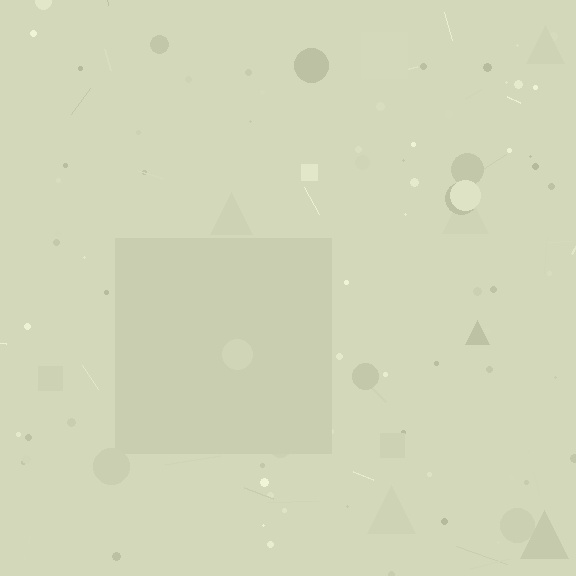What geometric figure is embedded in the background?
A square is embedded in the background.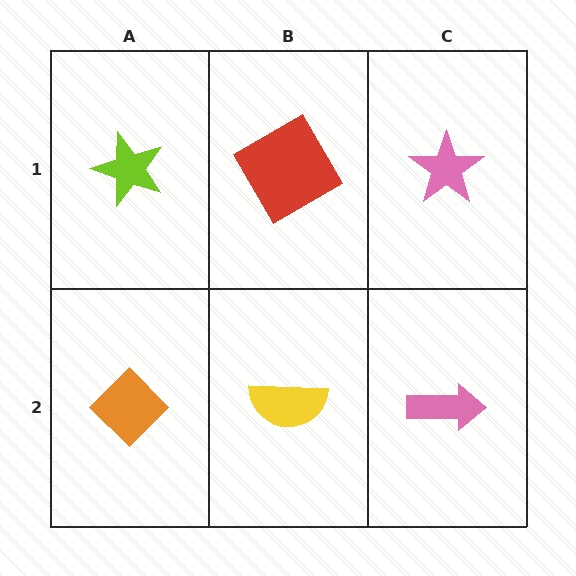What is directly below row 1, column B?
A yellow semicircle.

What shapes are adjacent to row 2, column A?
A lime star (row 1, column A), a yellow semicircle (row 2, column B).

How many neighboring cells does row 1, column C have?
2.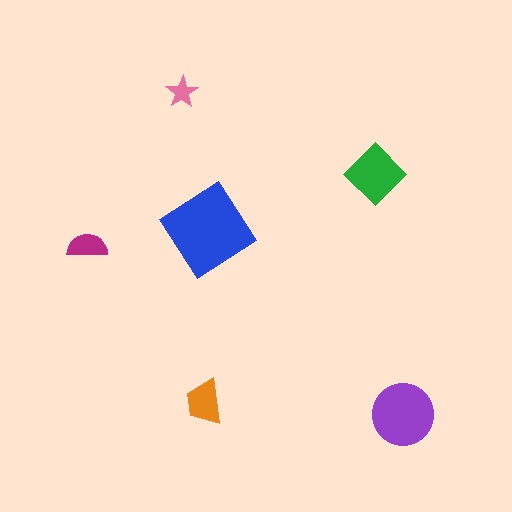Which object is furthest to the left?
The magenta semicircle is leftmost.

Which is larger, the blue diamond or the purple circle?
The blue diamond.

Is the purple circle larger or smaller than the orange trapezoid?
Larger.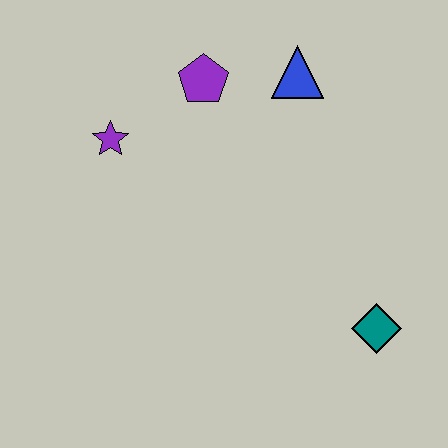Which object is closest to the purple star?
The purple pentagon is closest to the purple star.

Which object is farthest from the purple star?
The teal diamond is farthest from the purple star.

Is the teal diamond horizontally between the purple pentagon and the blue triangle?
No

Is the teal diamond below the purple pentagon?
Yes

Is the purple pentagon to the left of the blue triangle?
Yes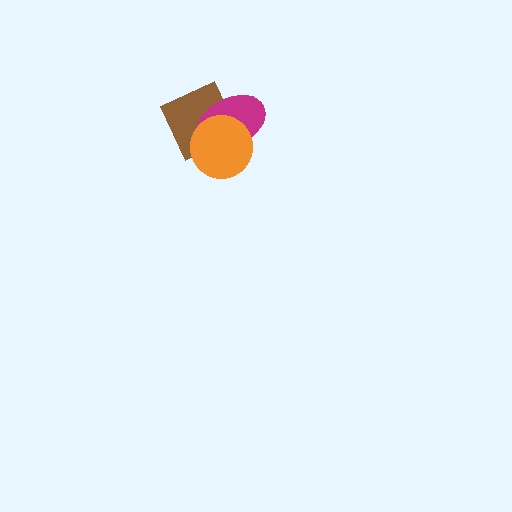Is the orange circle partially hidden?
No, no other shape covers it.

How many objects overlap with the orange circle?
2 objects overlap with the orange circle.